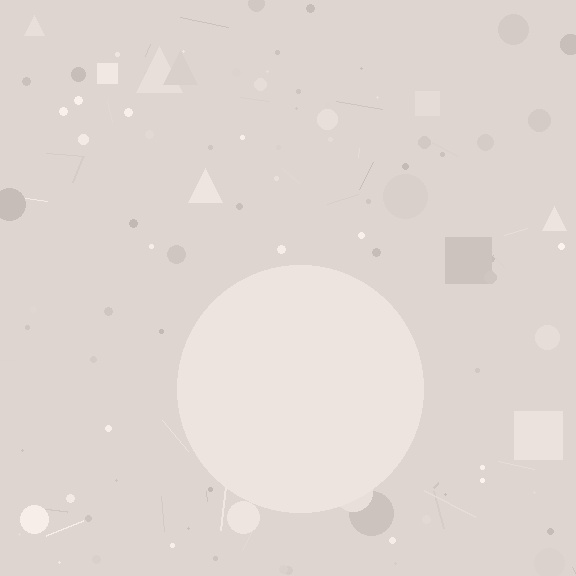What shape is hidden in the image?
A circle is hidden in the image.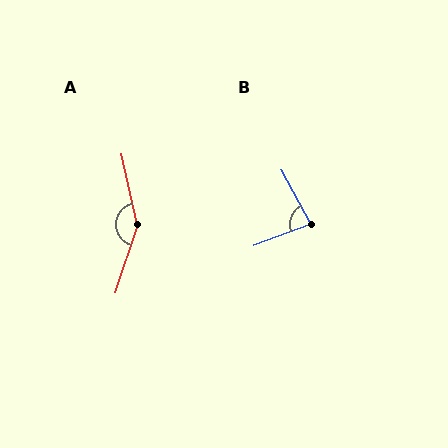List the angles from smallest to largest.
B (82°), A (149°).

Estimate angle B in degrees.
Approximately 82 degrees.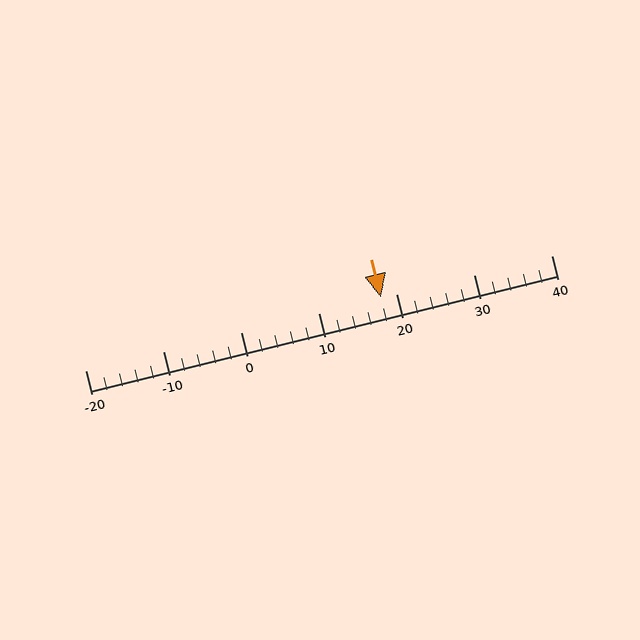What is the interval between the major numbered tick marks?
The major tick marks are spaced 10 units apart.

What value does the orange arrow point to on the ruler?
The orange arrow points to approximately 18.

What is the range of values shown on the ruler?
The ruler shows values from -20 to 40.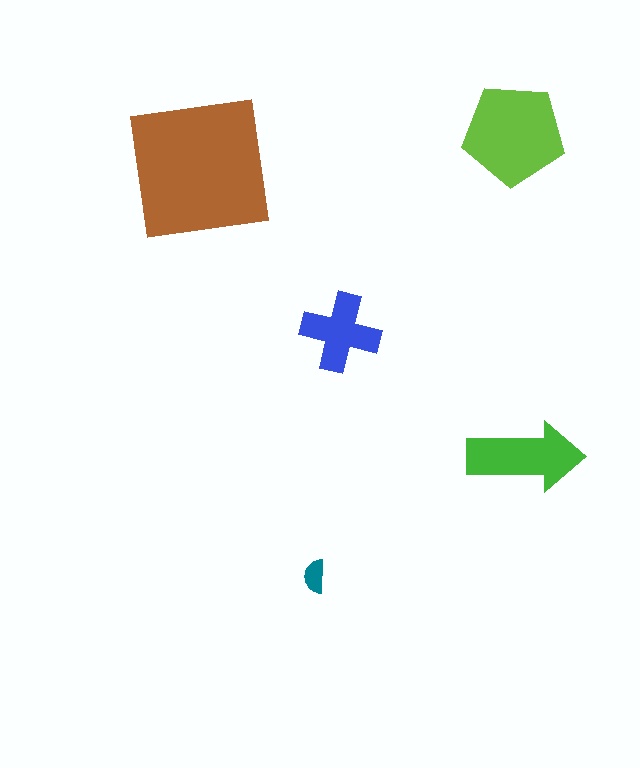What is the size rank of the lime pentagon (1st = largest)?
2nd.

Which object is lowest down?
The teal semicircle is bottommost.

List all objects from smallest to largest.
The teal semicircle, the blue cross, the green arrow, the lime pentagon, the brown square.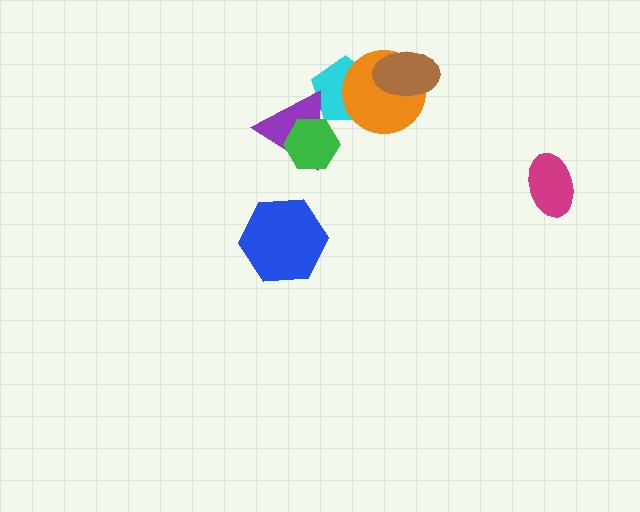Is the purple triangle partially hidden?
Yes, it is partially covered by another shape.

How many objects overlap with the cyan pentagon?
2 objects overlap with the cyan pentagon.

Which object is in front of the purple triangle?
The green hexagon is in front of the purple triangle.